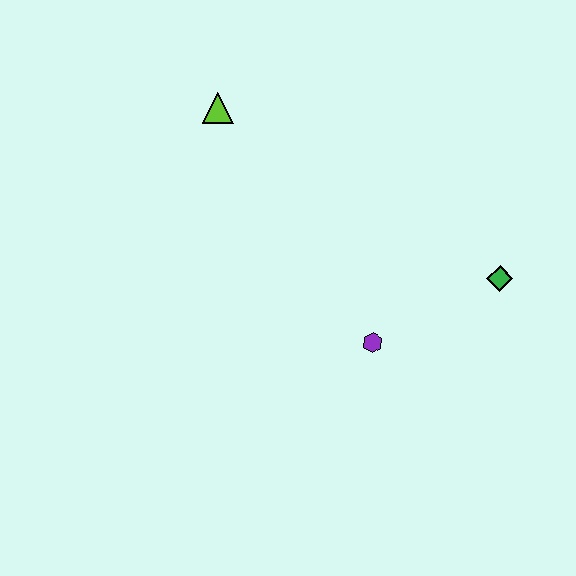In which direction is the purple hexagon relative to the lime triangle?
The purple hexagon is below the lime triangle.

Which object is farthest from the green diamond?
The lime triangle is farthest from the green diamond.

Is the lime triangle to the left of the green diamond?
Yes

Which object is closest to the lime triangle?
The purple hexagon is closest to the lime triangle.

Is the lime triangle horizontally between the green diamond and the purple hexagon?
No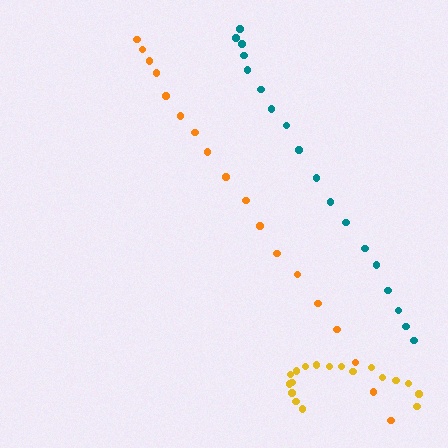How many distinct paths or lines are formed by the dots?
There are 3 distinct paths.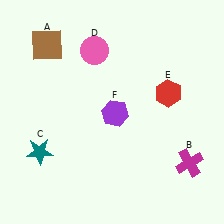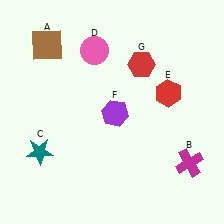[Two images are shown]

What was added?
A red hexagon (G) was added in Image 2.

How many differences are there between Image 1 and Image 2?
There is 1 difference between the two images.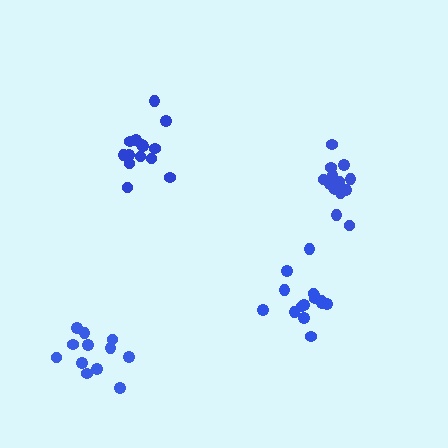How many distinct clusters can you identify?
There are 4 distinct clusters.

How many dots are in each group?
Group 1: 14 dots, Group 2: 13 dots, Group 3: 12 dots, Group 4: 15 dots (54 total).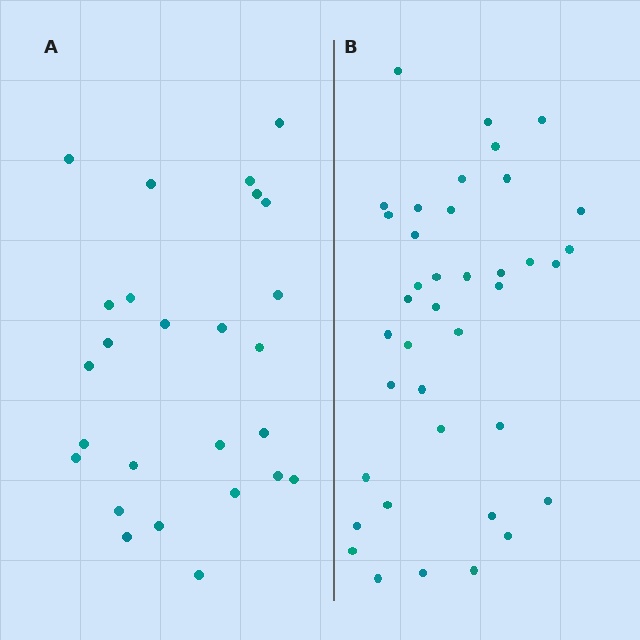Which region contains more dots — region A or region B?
Region B (the right region) has more dots.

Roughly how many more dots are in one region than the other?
Region B has approximately 15 more dots than region A.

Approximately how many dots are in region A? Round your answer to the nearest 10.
About 30 dots. (The exact count is 26, which rounds to 30.)